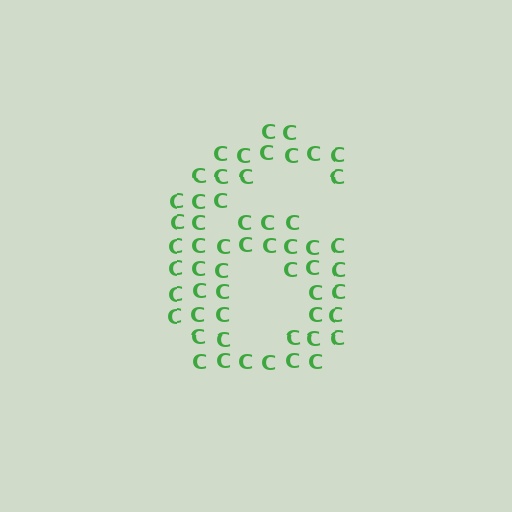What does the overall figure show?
The overall figure shows the digit 6.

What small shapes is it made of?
It is made of small letter C's.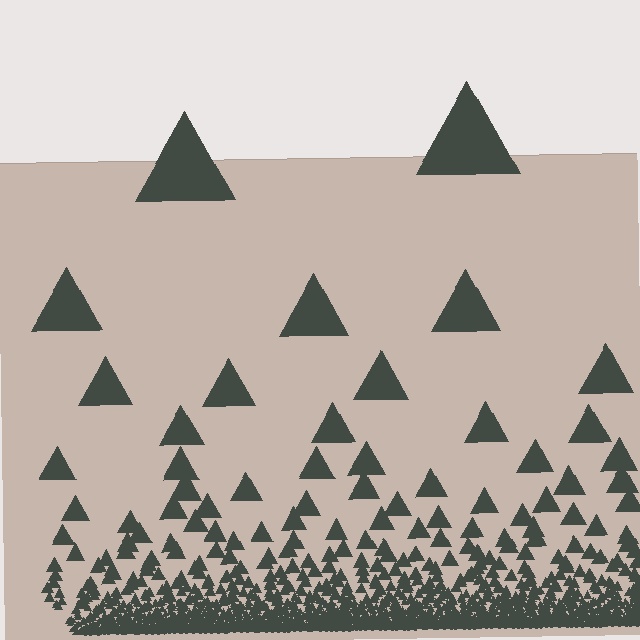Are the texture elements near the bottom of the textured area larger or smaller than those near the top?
Smaller. The gradient is inverted — elements near the bottom are smaller and denser.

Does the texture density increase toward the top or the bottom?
Density increases toward the bottom.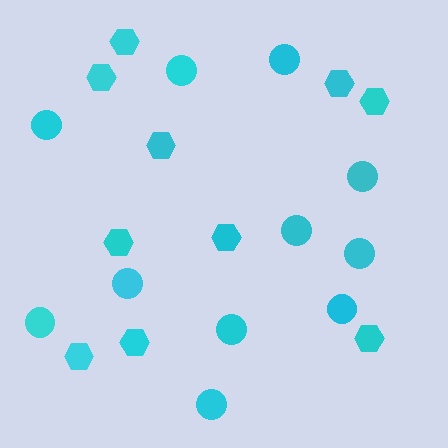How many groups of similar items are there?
There are 2 groups: one group of hexagons (10) and one group of circles (11).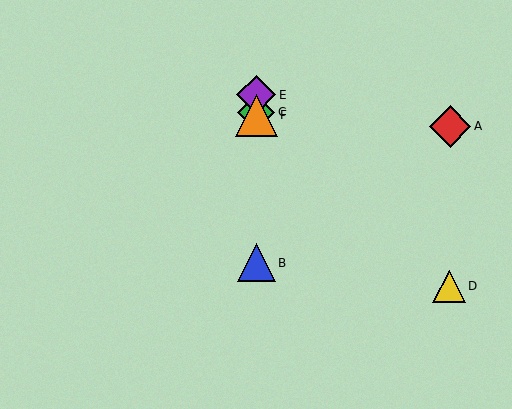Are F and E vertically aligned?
Yes, both are at x≈256.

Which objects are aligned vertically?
Objects B, C, E, F are aligned vertically.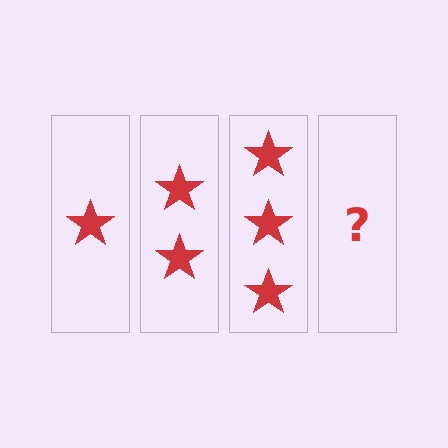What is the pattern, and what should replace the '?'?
The pattern is that each step adds one more star. The '?' should be 4 stars.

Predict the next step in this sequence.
The next step is 4 stars.